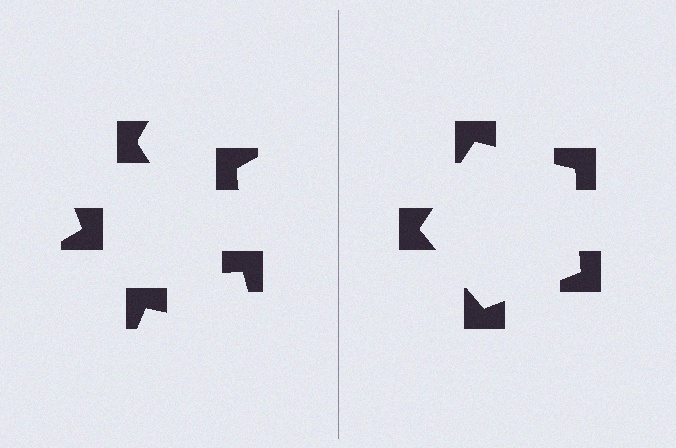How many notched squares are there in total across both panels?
10 — 5 on each side.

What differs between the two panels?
The notched squares are positioned identically on both sides; only the wedge orientations differ. On the right they align to a pentagon; on the left they are misaligned.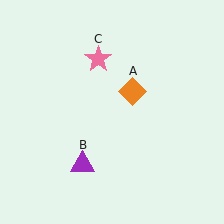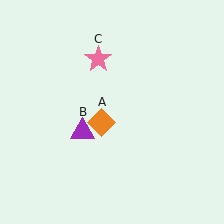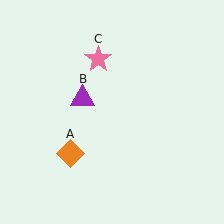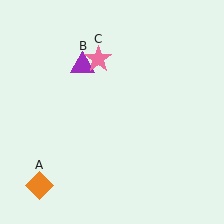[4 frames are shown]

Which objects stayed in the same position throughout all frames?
Pink star (object C) remained stationary.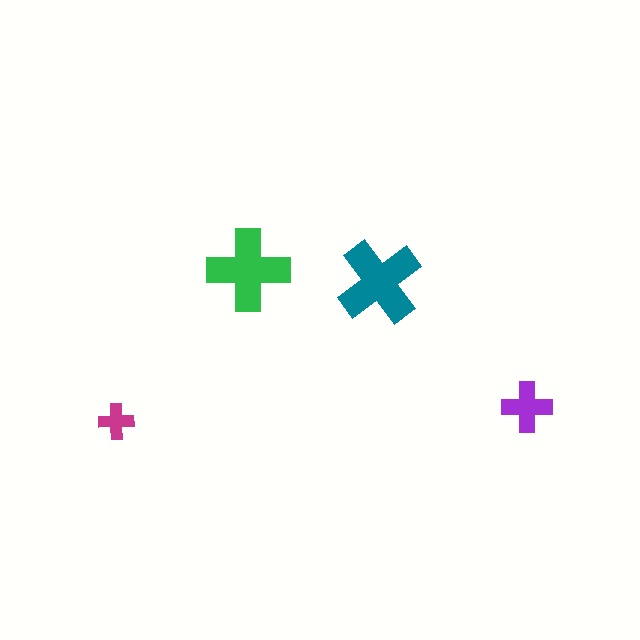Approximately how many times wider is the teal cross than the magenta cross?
About 2.5 times wider.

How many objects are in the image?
There are 4 objects in the image.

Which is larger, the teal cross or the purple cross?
The teal one.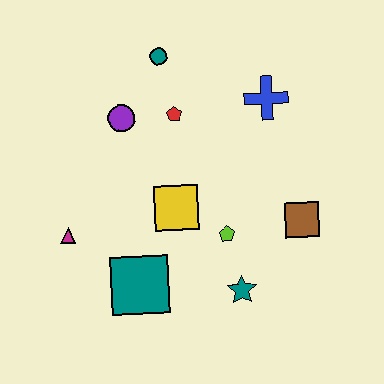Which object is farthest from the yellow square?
The teal circle is farthest from the yellow square.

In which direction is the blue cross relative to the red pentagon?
The blue cross is to the right of the red pentagon.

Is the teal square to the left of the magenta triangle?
No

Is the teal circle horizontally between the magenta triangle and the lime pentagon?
Yes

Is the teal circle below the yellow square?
No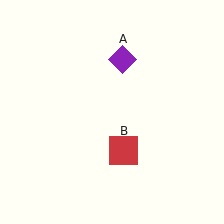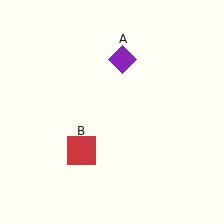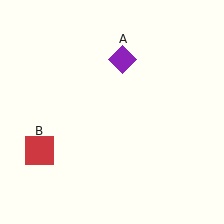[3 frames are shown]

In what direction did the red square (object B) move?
The red square (object B) moved left.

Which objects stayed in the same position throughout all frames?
Purple diamond (object A) remained stationary.